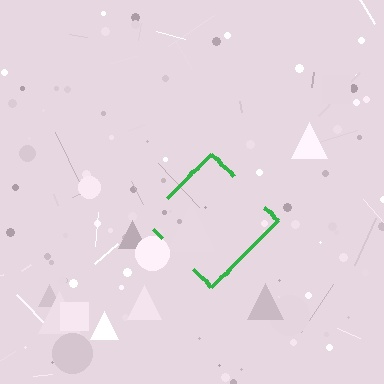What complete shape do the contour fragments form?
The contour fragments form a diamond.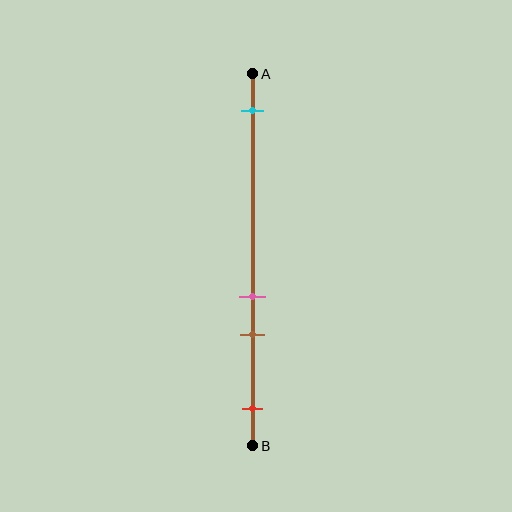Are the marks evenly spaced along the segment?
No, the marks are not evenly spaced.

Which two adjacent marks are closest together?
The pink and brown marks are the closest adjacent pair.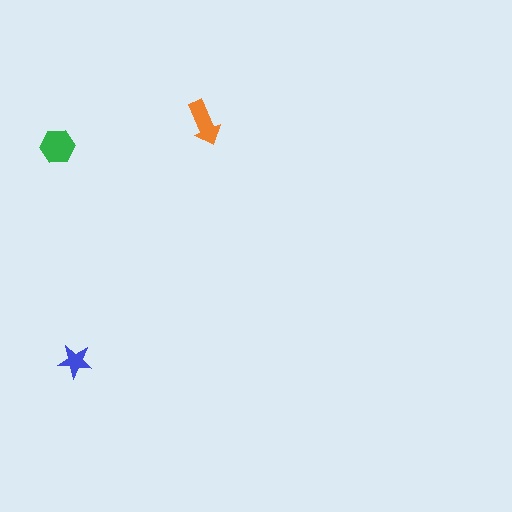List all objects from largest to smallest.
The green hexagon, the orange arrow, the blue star.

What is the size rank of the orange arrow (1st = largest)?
2nd.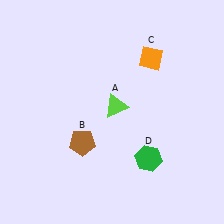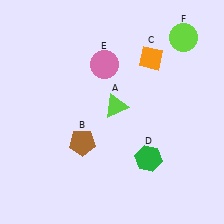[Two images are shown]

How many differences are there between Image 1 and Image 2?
There are 2 differences between the two images.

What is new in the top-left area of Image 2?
A pink circle (E) was added in the top-left area of Image 2.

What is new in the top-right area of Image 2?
A lime circle (F) was added in the top-right area of Image 2.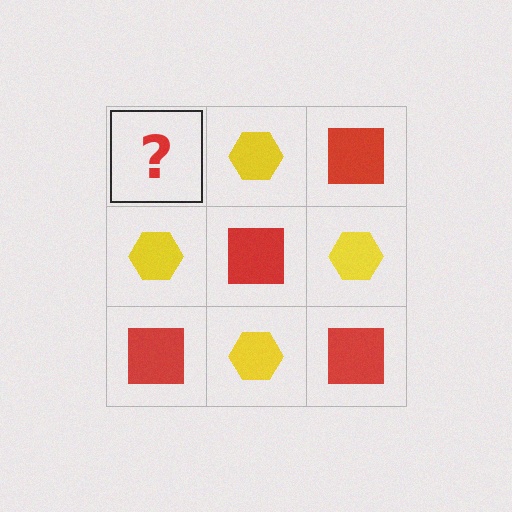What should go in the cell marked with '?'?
The missing cell should contain a red square.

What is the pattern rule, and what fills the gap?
The rule is that it alternates red square and yellow hexagon in a checkerboard pattern. The gap should be filled with a red square.